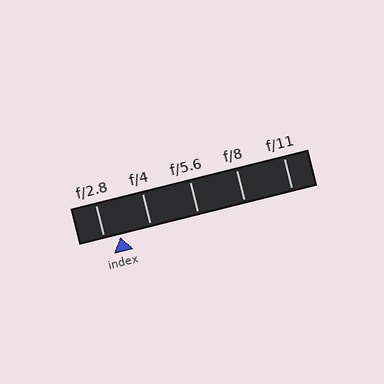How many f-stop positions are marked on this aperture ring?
There are 5 f-stop positions marked.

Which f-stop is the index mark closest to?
The index mark is closest to f/2.8.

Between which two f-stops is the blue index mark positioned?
The index mark is between f/2.8 and f/4.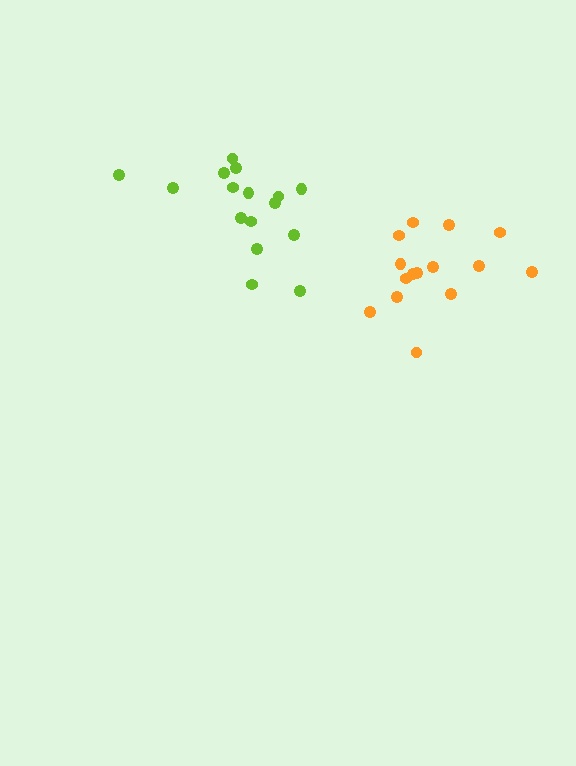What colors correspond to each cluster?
The clusters are colored: orange, lime.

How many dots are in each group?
Group 1: 15 dots, Group 2: 16 dots (31 total).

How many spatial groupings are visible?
There are 2 spatial groupings.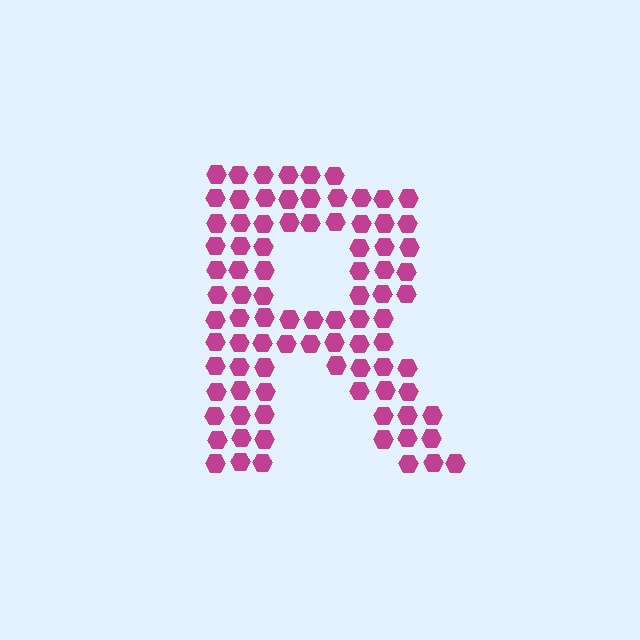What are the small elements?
The small elements are hexagons.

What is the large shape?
The large shape is the letter R.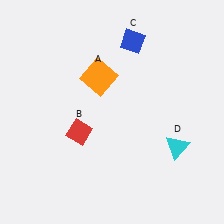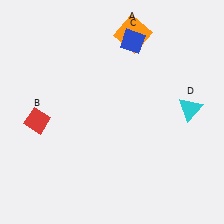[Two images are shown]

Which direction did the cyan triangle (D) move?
The cyan triangle (D) moved up.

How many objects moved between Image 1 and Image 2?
3 objects moved between the two images.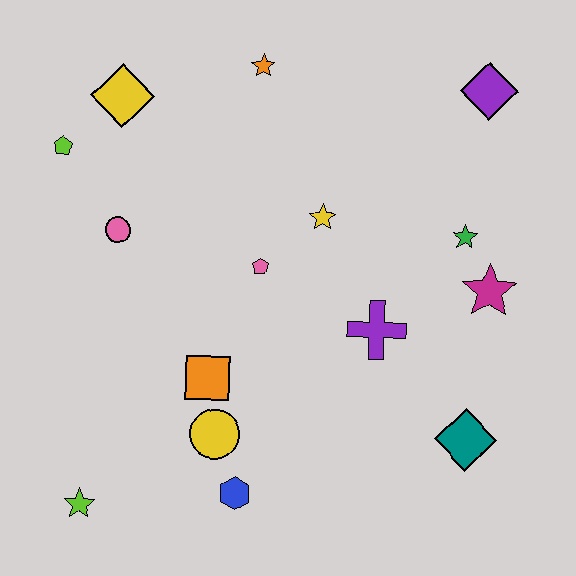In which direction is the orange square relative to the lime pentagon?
The orange square is below the lime pentagon.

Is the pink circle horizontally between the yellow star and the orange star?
No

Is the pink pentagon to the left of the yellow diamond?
No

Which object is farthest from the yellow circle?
The purple diamond is farthest from the yellow circle.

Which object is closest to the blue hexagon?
The yellow circle is closest to the blue hexagon.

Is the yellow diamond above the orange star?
No